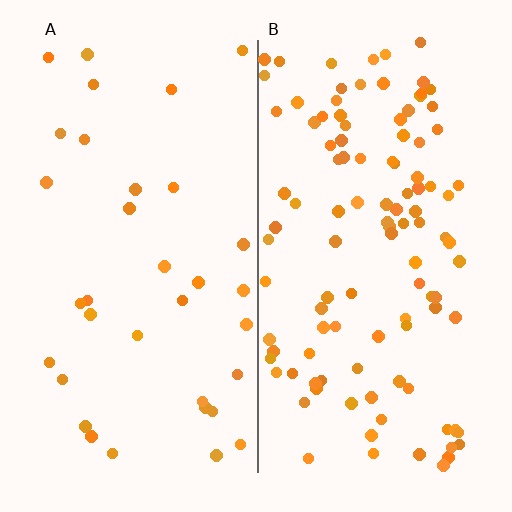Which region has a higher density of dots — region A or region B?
B (the right).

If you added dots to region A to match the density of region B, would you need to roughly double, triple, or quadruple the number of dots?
Approximately triple.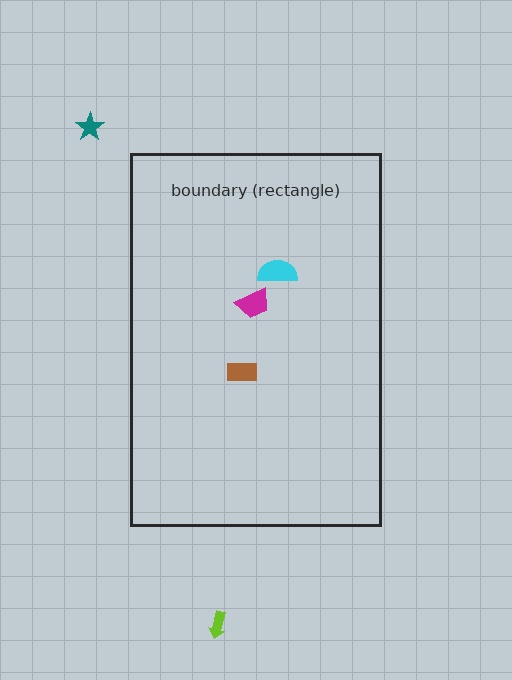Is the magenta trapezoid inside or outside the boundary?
Inside.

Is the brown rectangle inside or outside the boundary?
Inside.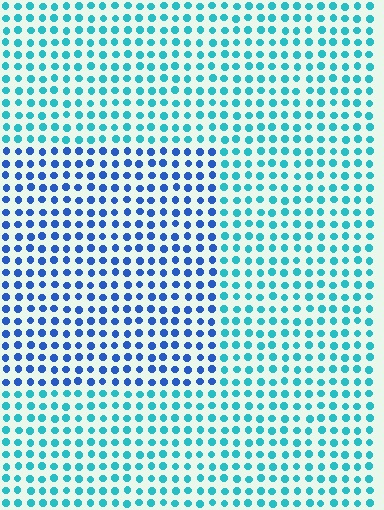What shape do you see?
I see a rectangle.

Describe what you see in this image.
The image is filled with small cyan elements in a uniform arrangement. A rectangle-shaped region is visible where the elements are tinted to a slightly different hue, forming a subtle color boundary.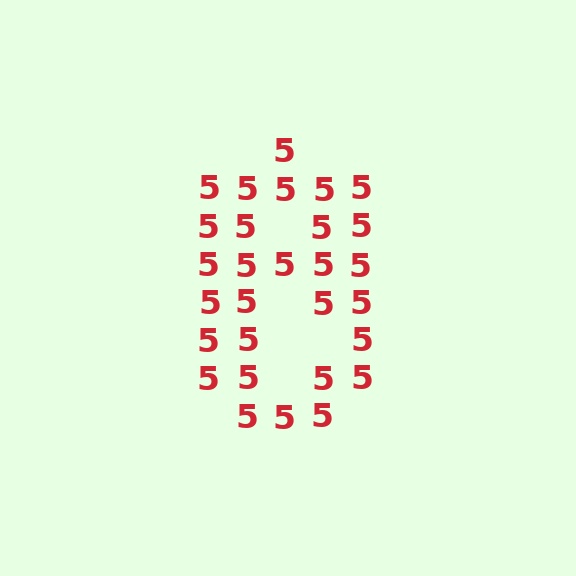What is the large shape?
The large shape is the digit 8.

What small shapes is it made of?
It is made of small digit 5's.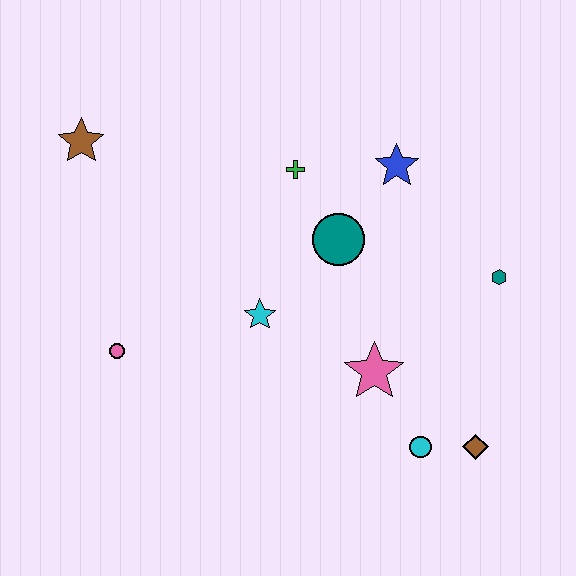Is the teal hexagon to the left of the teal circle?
No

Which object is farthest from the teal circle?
The brown star is farthest from the teal circle.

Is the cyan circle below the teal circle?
Yes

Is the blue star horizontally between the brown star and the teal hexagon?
Yes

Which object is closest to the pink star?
The cyan circle is closest to the pink star.